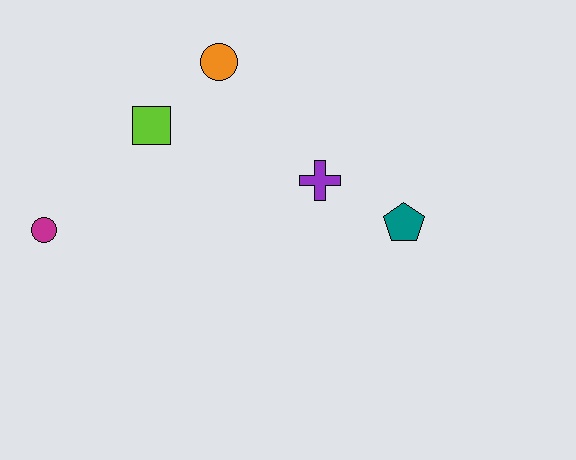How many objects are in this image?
There are 5 objects.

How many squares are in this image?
There is 1 square.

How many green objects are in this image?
There are no green objects.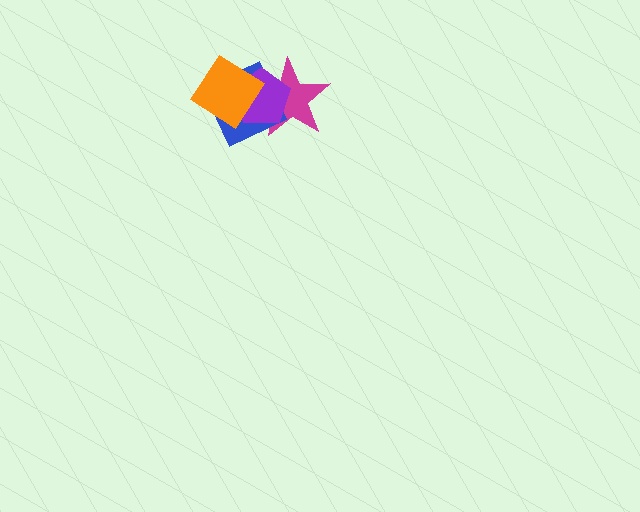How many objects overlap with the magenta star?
3 objects overlap with the magenta star.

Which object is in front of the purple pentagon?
The orange diamond is in front of the purple pentagon.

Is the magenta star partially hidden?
Yes, it is partially covered by another shape.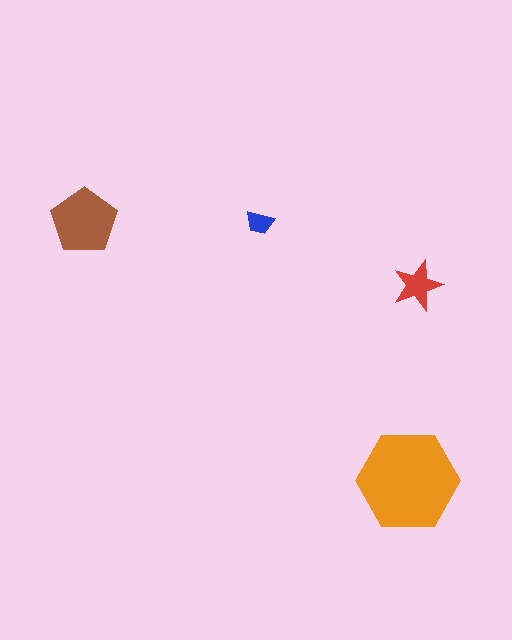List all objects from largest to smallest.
The orange hexagon, the brown pentagon, the red star, the blue trapezoid.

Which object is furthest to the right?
The red star is rightmost.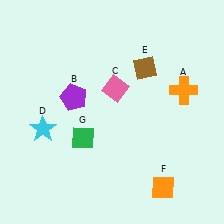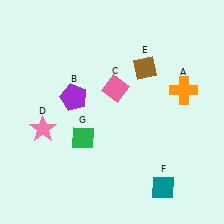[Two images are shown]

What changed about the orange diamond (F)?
In Image 1, F is orange. In Image 2, it changed to teal.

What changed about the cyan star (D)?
In Image 1, D is cyan. In Image 2, it changed to pink.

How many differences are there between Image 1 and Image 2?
There are 2 differences between the two images.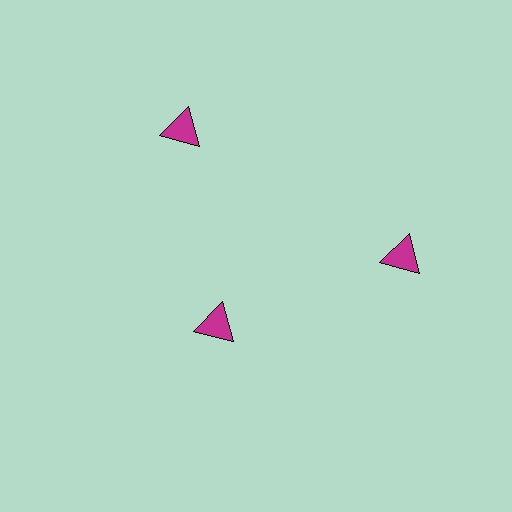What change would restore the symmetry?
The symmetry would be restored by moving it outward, back onto the ring so that all 3 triangles sit at equal angles and equal distance from the center.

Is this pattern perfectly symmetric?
No. The 3 magenta triangles are arranged in a ring, but one element near the 7 o'clock position is pulled inward toward the center, breaking the 3-fold rotational symmetry.